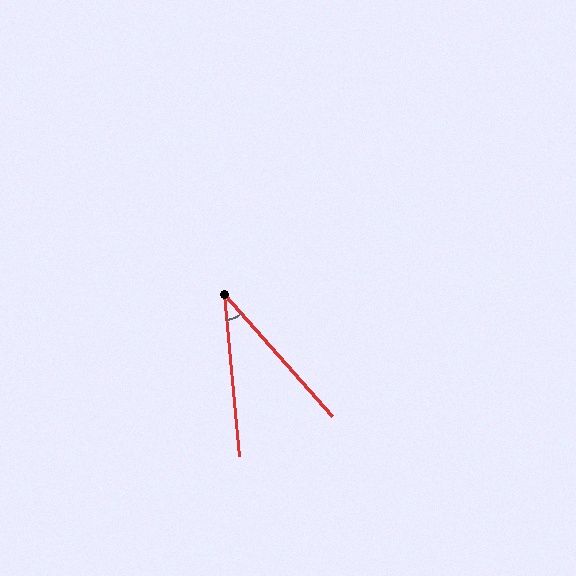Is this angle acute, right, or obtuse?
It is acute.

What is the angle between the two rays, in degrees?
Approximately 36 degrees.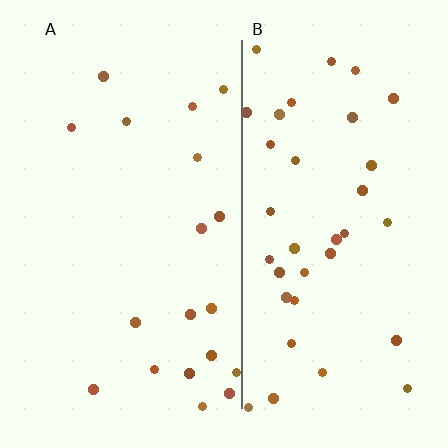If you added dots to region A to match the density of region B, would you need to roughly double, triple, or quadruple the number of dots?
Approximately double.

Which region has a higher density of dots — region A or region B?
B (the right).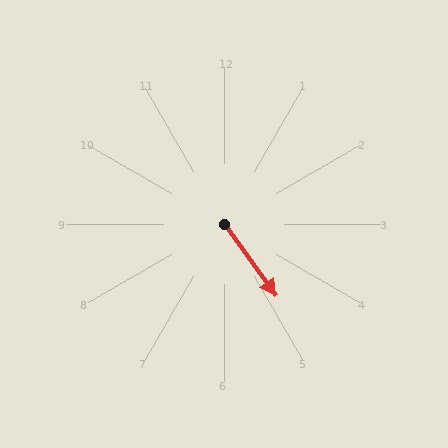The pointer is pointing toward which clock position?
Roughly 5 o'clock.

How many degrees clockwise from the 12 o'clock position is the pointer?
Approximately 144 degrees.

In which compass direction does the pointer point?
Southeast.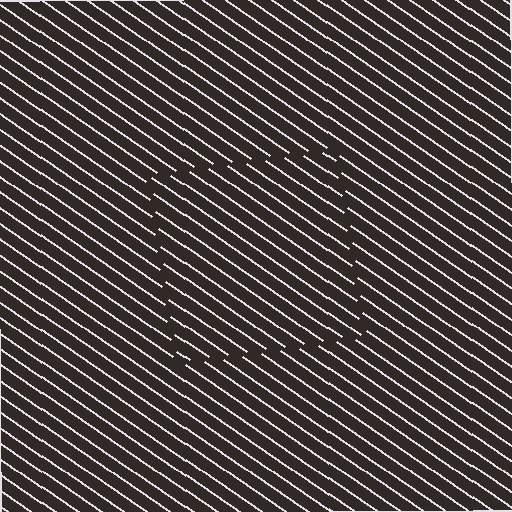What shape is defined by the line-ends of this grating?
An illusory square. The interior of the shape contains the same grating, shifted by half a period — the contour is defined by the phase discontinuity where line-ends from the inner and outer gratings abut.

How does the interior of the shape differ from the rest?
The interior of the shape contains the same grating, shifted by half a period — the contour is defined by the phase discontinuity where line-ends from the inner and outer gratings abut.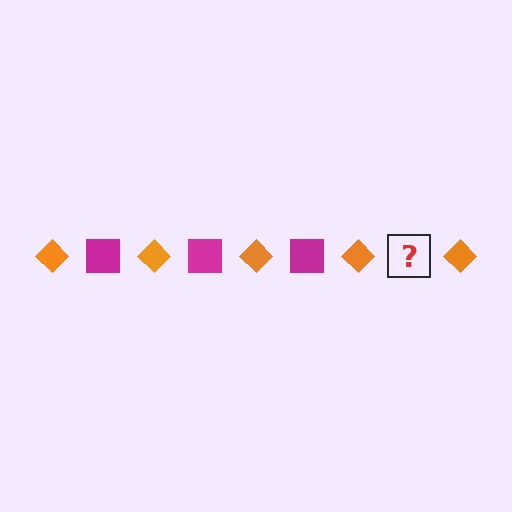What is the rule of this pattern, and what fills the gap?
The rule is that the pattern alternates between orange diamond and magenta square. The gap should be filled with a magenta square.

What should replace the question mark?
The question mark should be replaced with a magenta square.